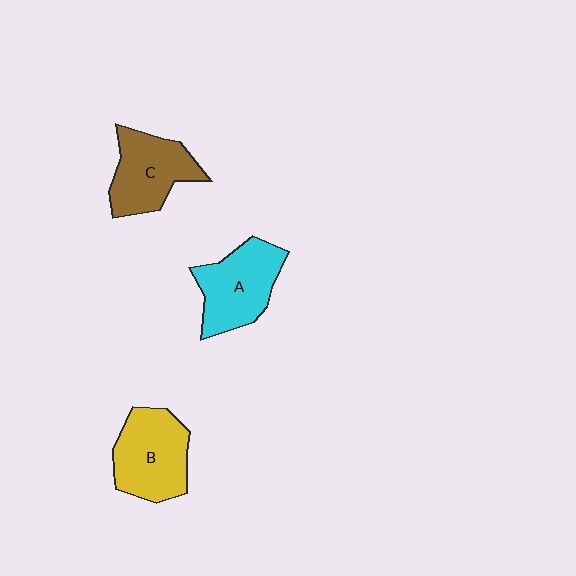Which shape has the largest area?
Shape B (yellow).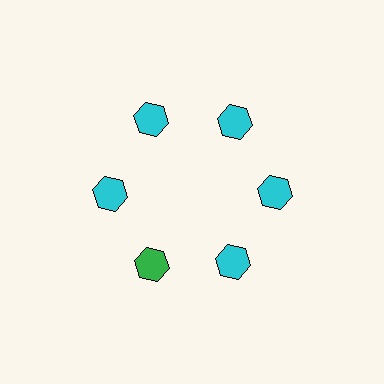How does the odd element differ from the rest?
It has a different color: green instead of cyan.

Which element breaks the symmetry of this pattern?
The green hexagon at roughly the 7 o'clock position breaks the symmetry. All other shapes are cyan hexagons.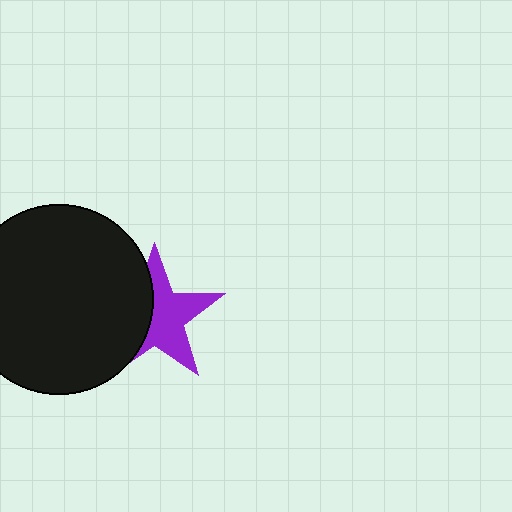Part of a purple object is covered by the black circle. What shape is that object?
It is a star.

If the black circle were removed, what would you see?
You would see the complete purple star.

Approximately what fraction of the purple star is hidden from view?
Roughly 42% of the purple star is hidden behind the black circle.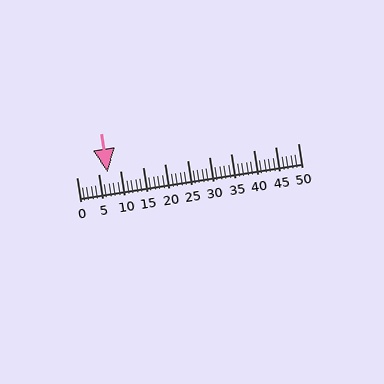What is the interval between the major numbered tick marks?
The major tick marks are spaced 5 units apart.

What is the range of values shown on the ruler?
The ruler shows values from 0 to 50.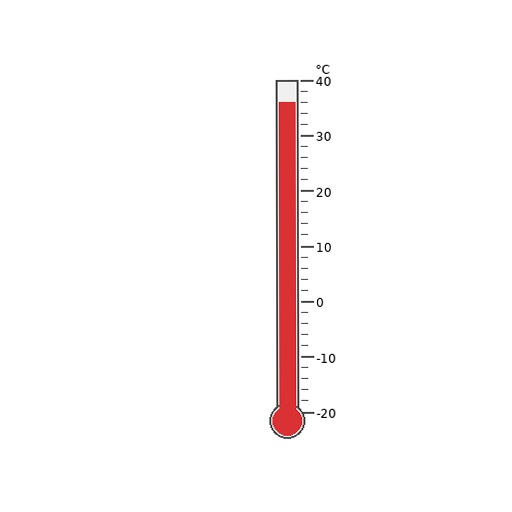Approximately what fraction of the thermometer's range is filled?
The thermometer is filled to approximately 95% of its range.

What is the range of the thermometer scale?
The thermometer scale ranges from -20°C to 40°C.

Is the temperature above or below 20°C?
The temperature is above 20°C.